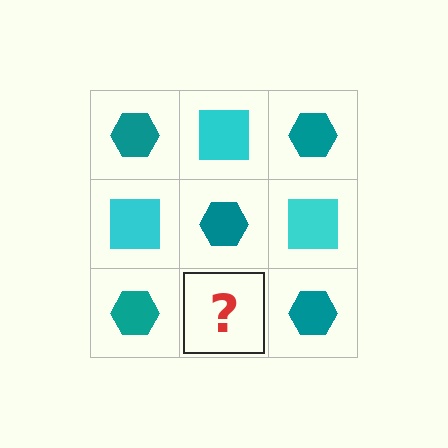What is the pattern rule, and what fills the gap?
The rule is that it alternates teal hexagon and cyan square in a checkerboard pattern. The gap should be filled with a cyan square.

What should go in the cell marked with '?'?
The missing cell should contain a cyan square.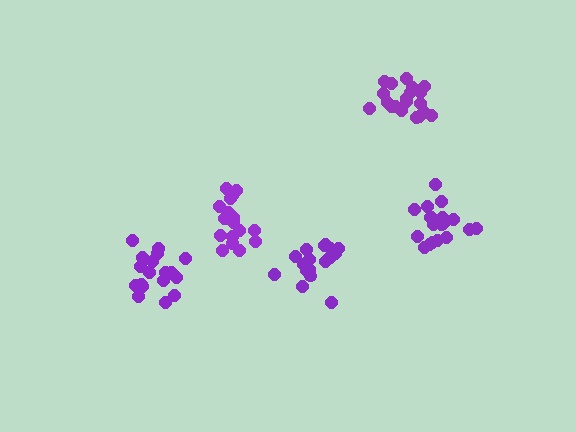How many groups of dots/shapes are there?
There are 5 groups.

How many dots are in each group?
Group 1: 21 dots, Group 2: 18 dots, Group 3: 20 dots, Group 4: 18 dots, Group 5: 18 dots (95 total).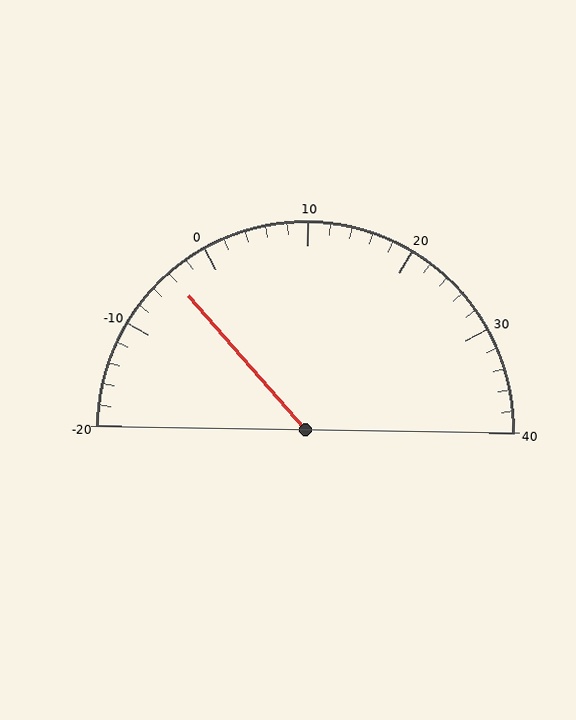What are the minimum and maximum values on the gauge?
The gauge ranges from -20 to 40.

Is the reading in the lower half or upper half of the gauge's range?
The reading is in the lower half of the range (-20 to 40).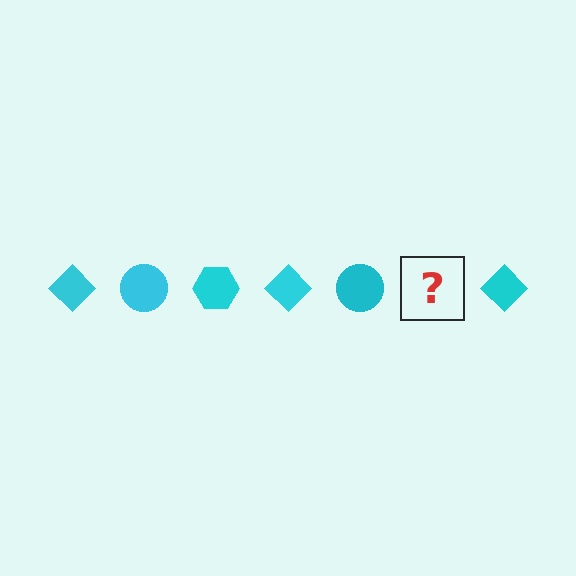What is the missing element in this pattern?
The missing element is a cyan hexagon.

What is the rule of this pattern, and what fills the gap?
The rule is that the pattern cycles through diamond, circle, hexagon shapes in cyan. The gap should be filled with a cyan hexagon.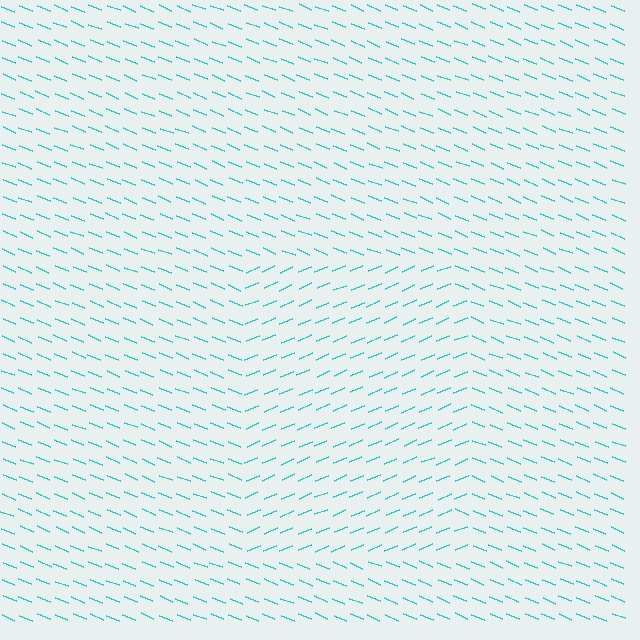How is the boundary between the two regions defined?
The boundary is defined purely by a change in line orientation (approximately 45 degrees difference). All lines are the same color and thickness.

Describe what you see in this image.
The image is filled with small cyan line segments. A rectangle region in the image has lines oriented differently from the surrounding lines, creating a visible texture boundary.